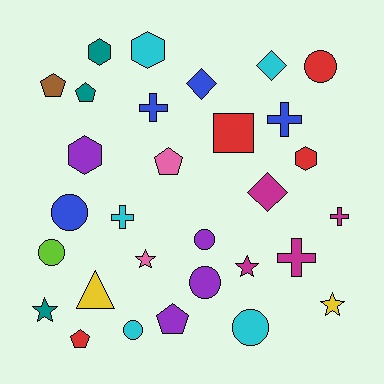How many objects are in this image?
There are 30 objects.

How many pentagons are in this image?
There are 5 pentagons.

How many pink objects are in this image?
There are 2 pink objects.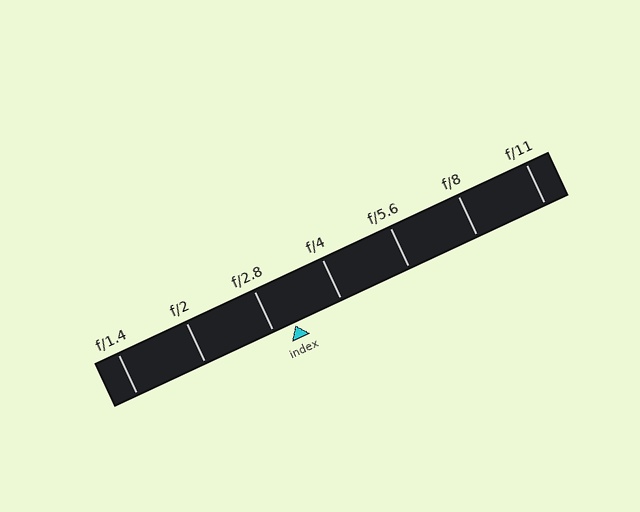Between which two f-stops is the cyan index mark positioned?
The index mark is between f/2.8 and f/4.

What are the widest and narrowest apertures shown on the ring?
The widest aperture shown is f/1.4 and the narrowest is f/11.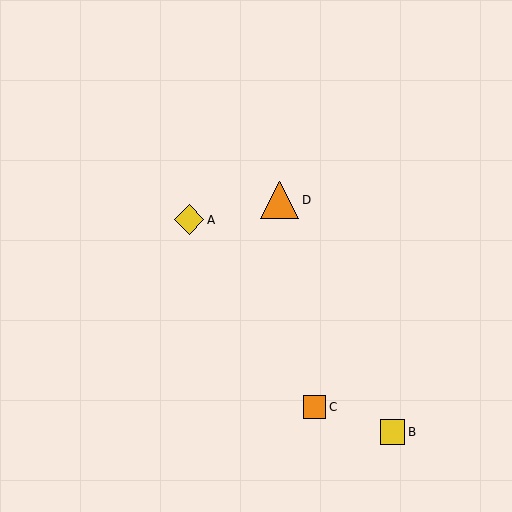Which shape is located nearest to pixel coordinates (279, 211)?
The orange triangle (labeled D) at (280, 200) is nearest to that location.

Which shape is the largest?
The orange triangle (labeled D) is the largest.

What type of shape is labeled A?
Shape A is a yellow diamond.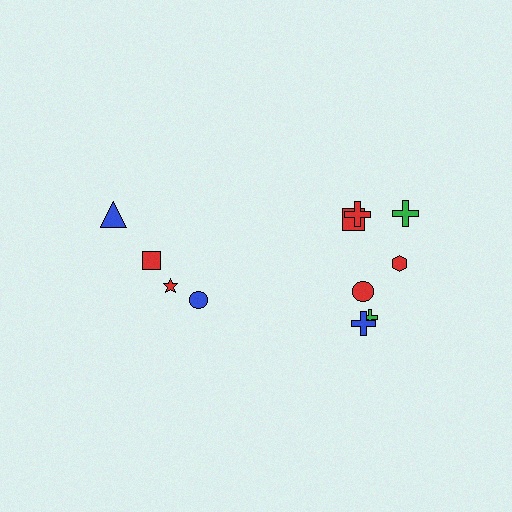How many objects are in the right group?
There are 7 objects.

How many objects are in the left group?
There are 4 objects.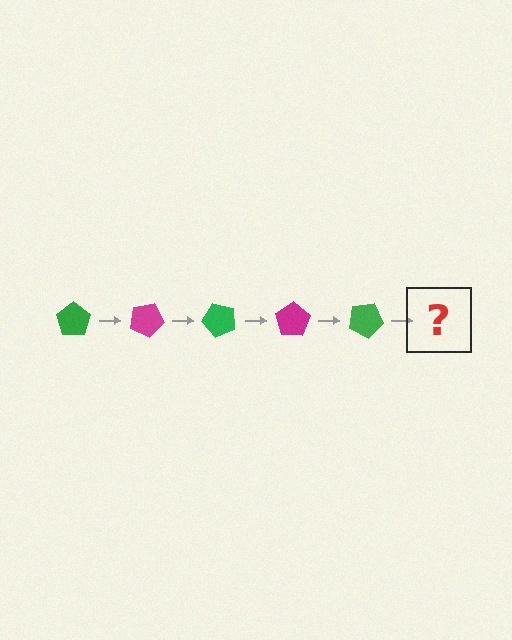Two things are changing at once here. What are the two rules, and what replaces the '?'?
The two rules are that it rotates 25 degrees each step and the color cycles through green and magenta. The '?' should be a magenta pentagon, rotated 125 degrees from the start.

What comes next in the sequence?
The next element should be a magenta pentagon, rotated 125 degrees from the start.